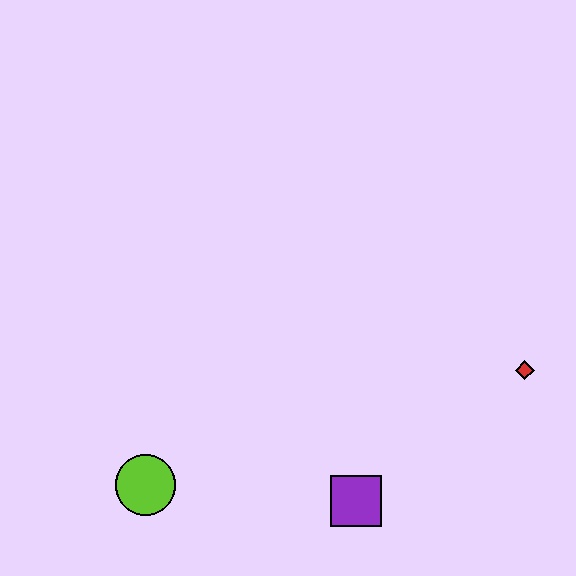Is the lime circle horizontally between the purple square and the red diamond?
No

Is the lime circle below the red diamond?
Yes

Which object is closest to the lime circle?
The purple square is closest to the lime circle.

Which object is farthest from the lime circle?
The red diamond is farthest from the lime circle.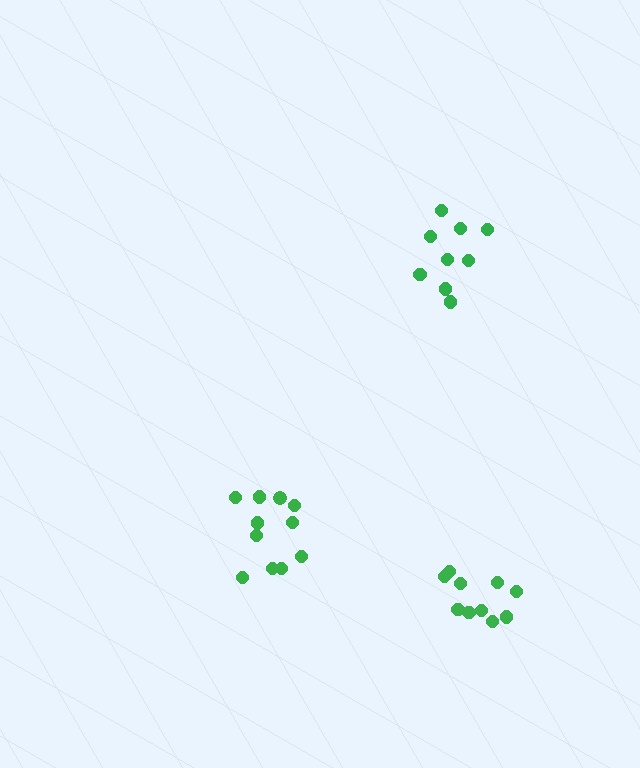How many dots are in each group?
Group 1: 11 dots, Group 2: 9 dots, Group 3: 10 dots (30 total).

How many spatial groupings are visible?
There are 3 spatial groupings.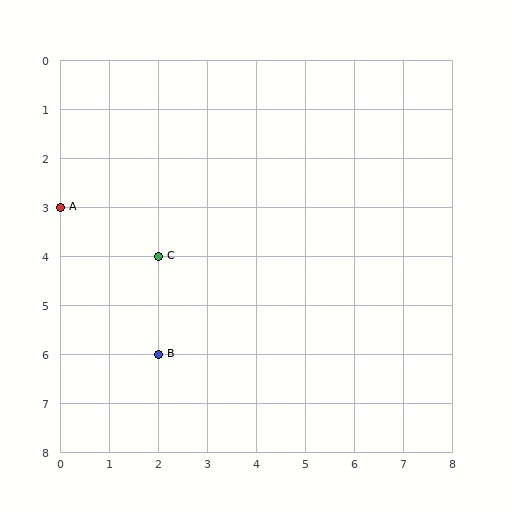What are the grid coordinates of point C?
Point C is at grid coordinates (2, 4).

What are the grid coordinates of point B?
Point B is at grid coordinates (2, 6).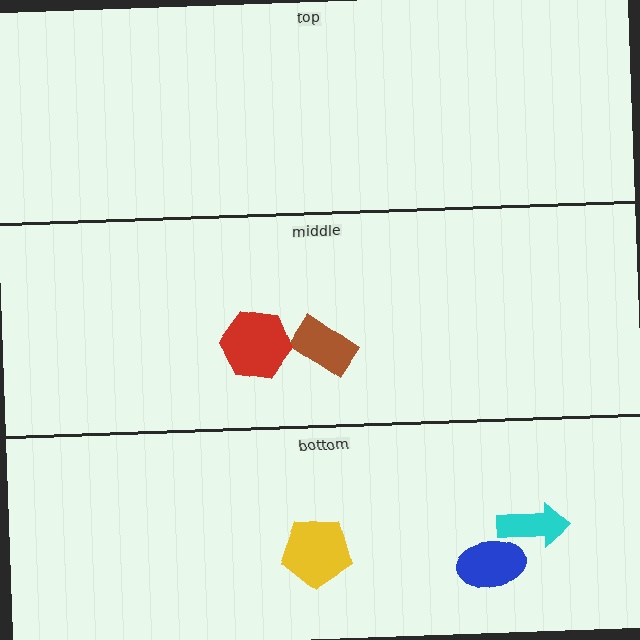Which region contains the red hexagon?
The middle region.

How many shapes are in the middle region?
2.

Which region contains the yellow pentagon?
The bottom region.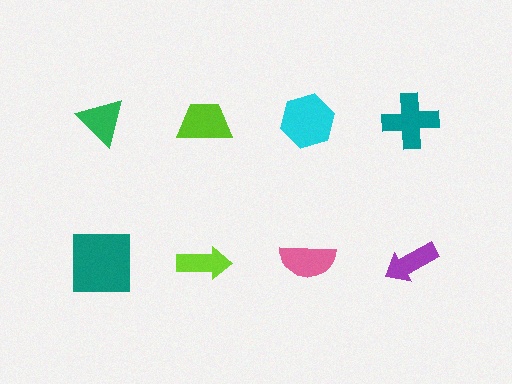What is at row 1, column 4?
A teal cross.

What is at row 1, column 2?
A lime trapezoid.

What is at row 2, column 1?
A teal square.